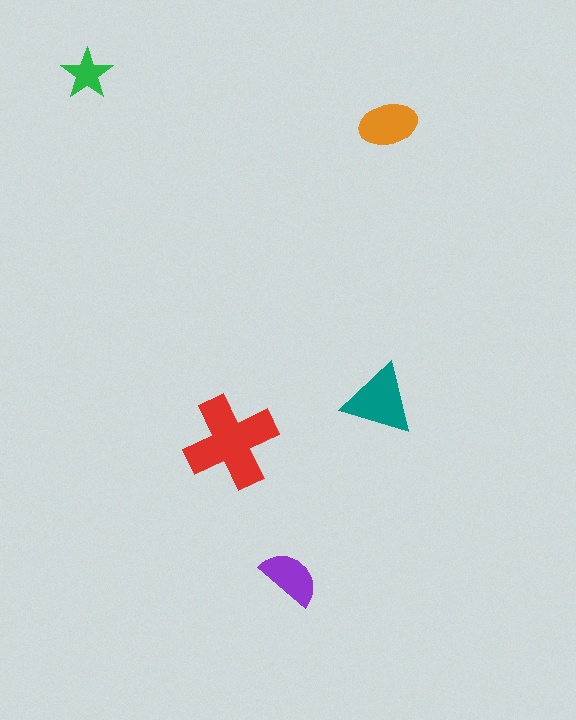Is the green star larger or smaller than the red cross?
Smaller.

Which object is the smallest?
The green star.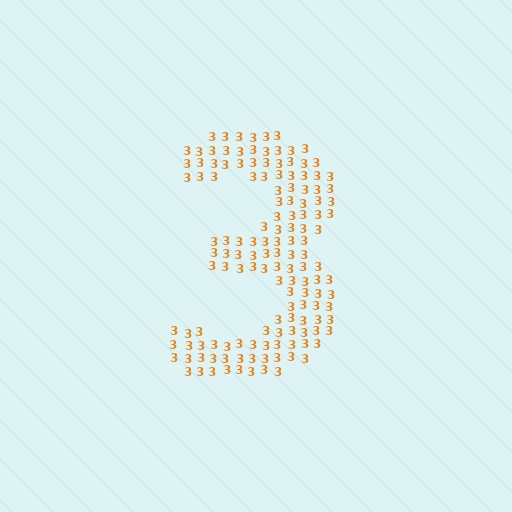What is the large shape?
The large shape is the digit 3.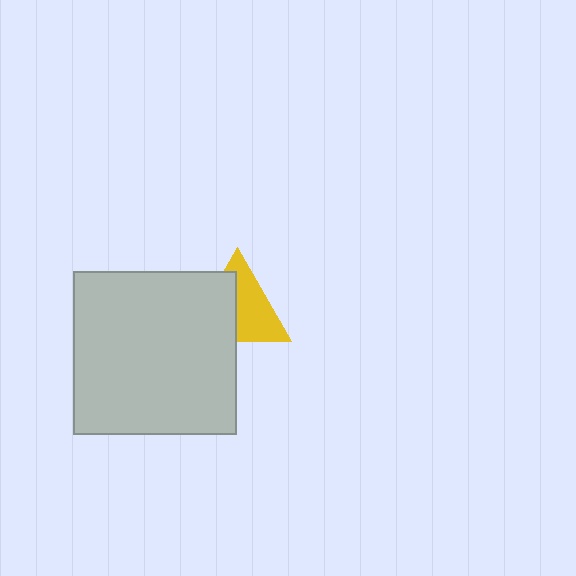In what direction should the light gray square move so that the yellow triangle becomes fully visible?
The light gray square should move left. That is the shortest direction to clear the overlap and leave the yellow triangle fully visible.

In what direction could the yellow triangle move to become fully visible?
The yellow triangle could move right. That would shift it out from behind the light gray square entirely.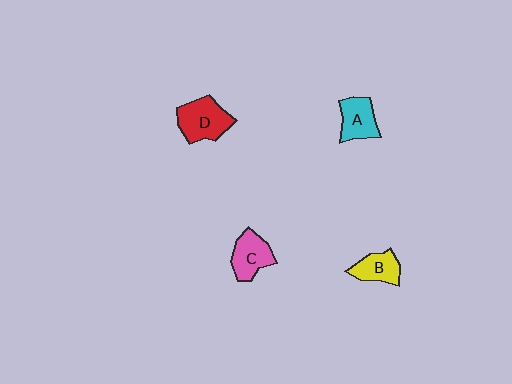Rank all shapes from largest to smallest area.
From largest to smallest: D (red), C (pink), A (cyan), B (yellow).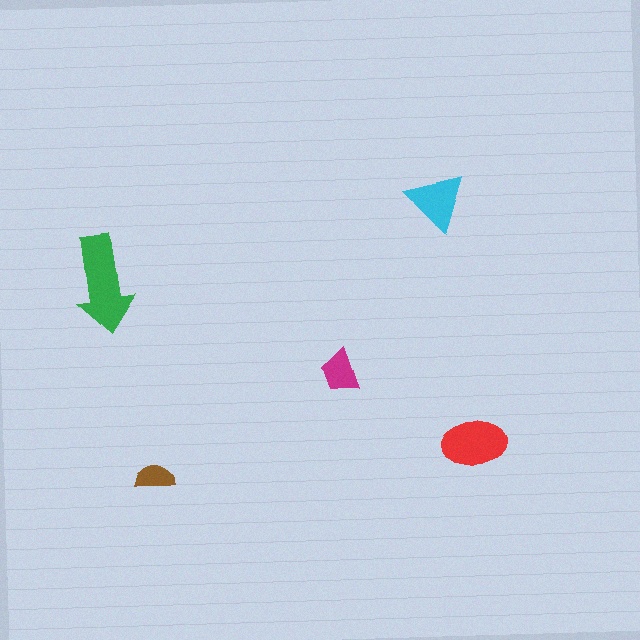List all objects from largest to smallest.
The green arrow, the red ellipse, the cyan triangle, the magenta trapezoid, the brown semicircle.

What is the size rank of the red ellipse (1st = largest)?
2nd.